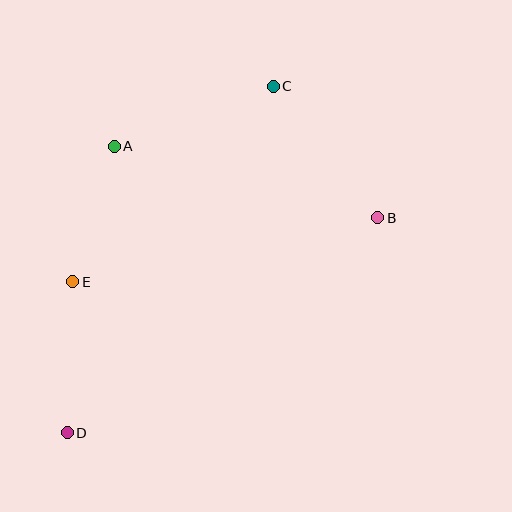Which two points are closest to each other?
Points A and E are closest to each other.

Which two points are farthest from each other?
Points C and D are farthest from each other.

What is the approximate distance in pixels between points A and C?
The distance between A and C is approximately 170 pixels.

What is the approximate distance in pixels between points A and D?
The distance between A and D is approximately 290 pixels.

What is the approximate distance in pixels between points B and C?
The distance between B and C is approximately 168 pixels.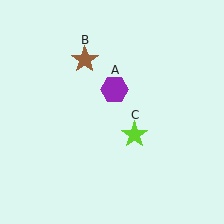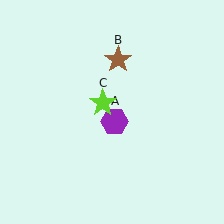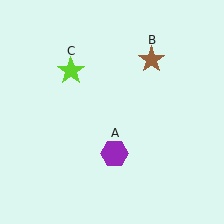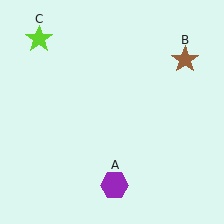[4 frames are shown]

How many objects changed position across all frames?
3 objects changed position: purple hexagon (object A), brown star (object B), lime star (object C).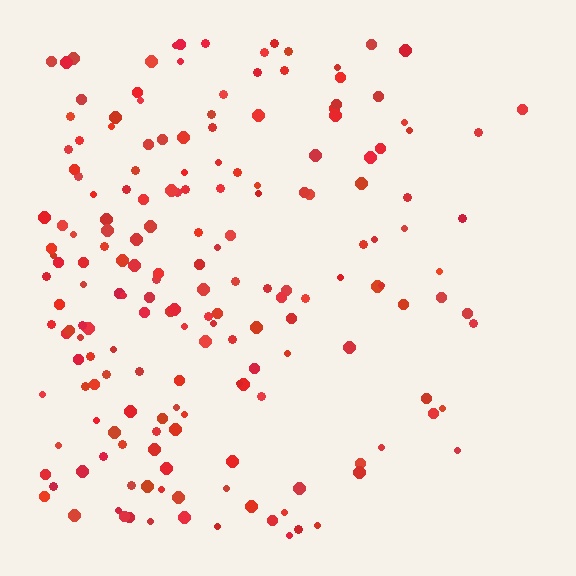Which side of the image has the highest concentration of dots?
The left.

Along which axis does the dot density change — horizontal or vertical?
Horizontal.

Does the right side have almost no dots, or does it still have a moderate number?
Still a moderate number, just noticeably fewer than the left.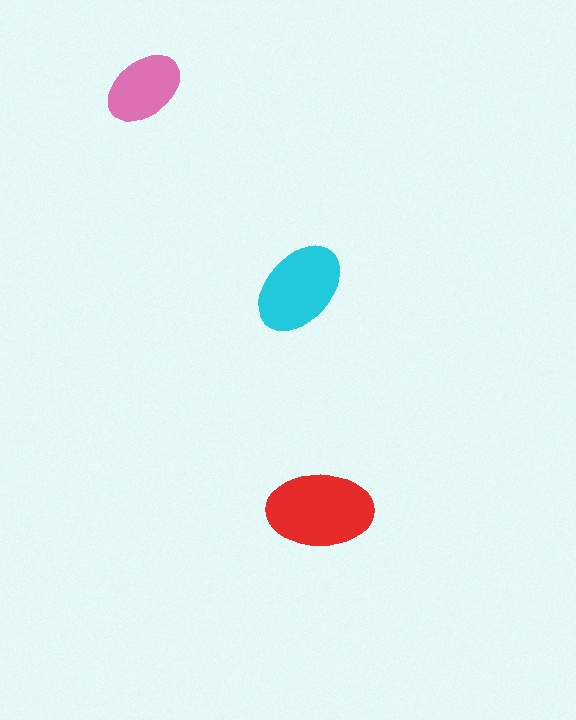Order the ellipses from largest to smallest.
the red one, the cyan one, the pink one.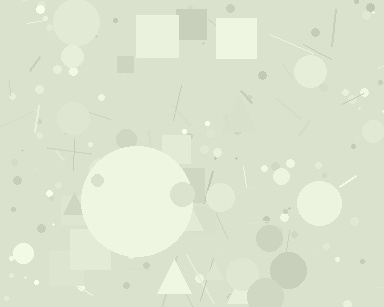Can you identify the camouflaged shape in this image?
The camouflaged shape is a circle.